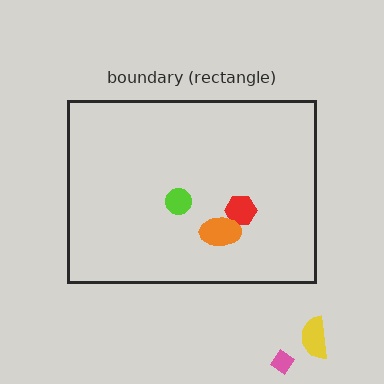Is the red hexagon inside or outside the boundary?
Inside.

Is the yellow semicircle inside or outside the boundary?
Outside.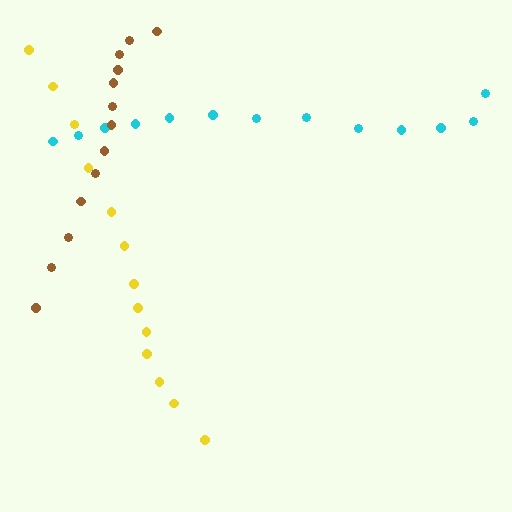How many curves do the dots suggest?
There are 3 distinct paths.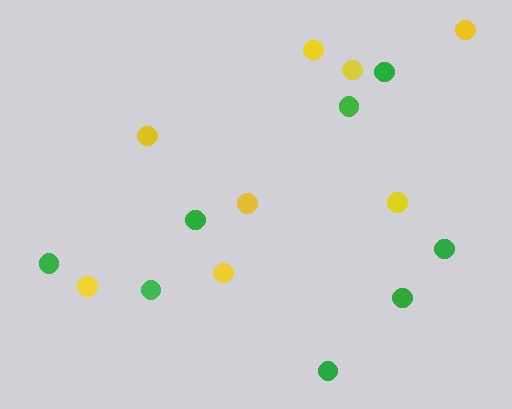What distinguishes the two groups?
There are 2 groups: one group of green circles (8) and one group of yellow circles (8).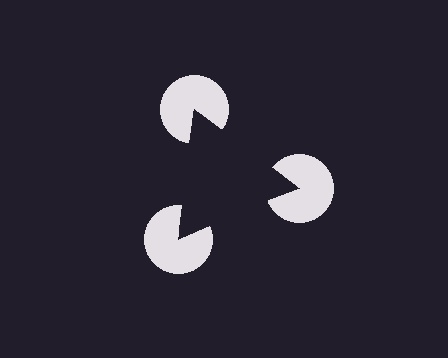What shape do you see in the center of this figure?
An illusory triangle — its edges are inferred from the aligned wedge cuts in the pac-man discs, not physically drawn.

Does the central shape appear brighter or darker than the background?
It typically appears slightly darker than the background, even though no actual brightness change is drawn.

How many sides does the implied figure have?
3 sides.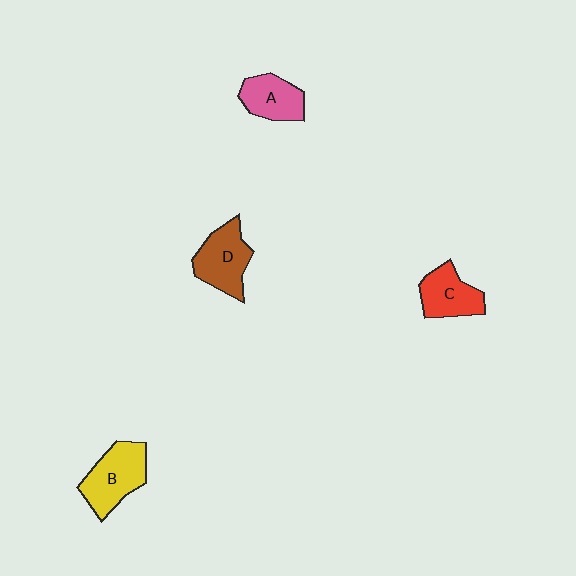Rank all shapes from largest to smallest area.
From largest to smallest: B (yellow), D (brown), C (red), A (pink).